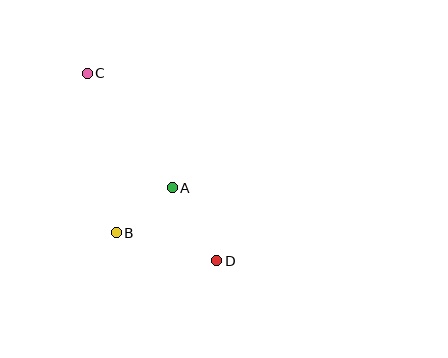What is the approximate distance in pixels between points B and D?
The distance between B and D is approximately 104 pixels.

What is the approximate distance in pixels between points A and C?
The distance between A and C is approximately 142 pixels.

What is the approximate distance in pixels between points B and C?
The distance between B and C is approximately 162 pixels.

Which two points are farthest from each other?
Points C and D are farthest from each other.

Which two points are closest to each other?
Points A and B are closest to each other.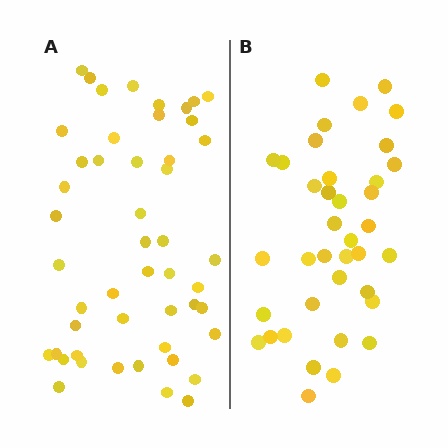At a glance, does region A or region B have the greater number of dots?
Region A (the left region) has more dots.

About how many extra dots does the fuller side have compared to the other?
Region A has roughly 12 or so more dots than region B.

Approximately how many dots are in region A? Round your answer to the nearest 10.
About 50 dots. (The exact count is 49, which rounds to 50.)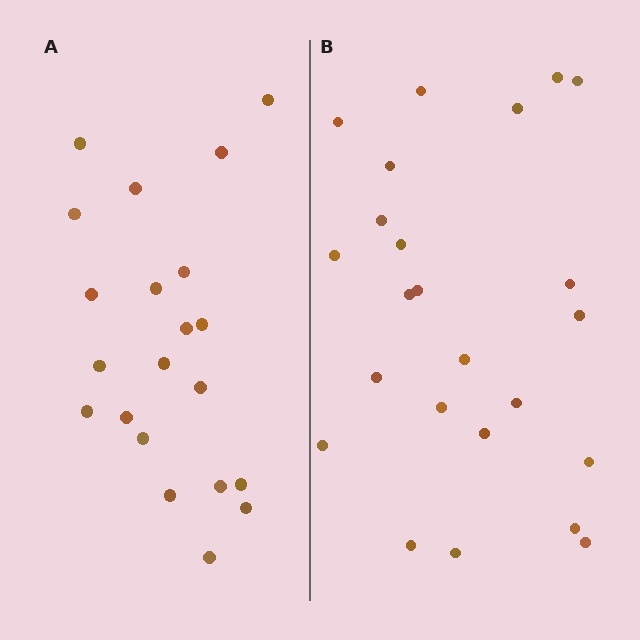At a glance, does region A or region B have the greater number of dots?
Region B (the right region) has more dots.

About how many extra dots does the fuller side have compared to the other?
Region B has just a few more — roughly 2 or 3 more dots than region A.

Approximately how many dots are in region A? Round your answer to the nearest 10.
About 20 dots. (The exact count is 21, which rounds to 20.)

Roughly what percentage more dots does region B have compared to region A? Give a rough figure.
About 15% more.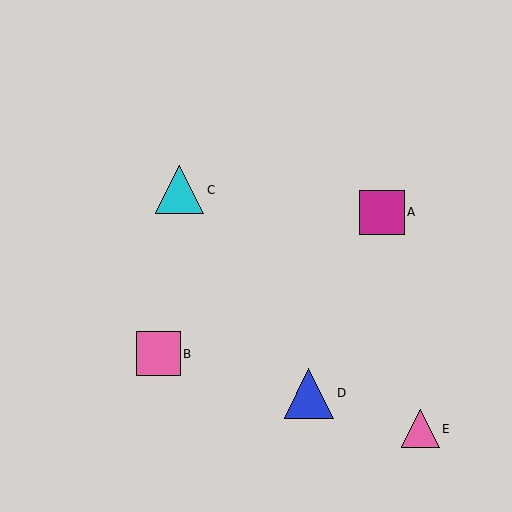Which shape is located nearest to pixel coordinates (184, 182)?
The cyan triangle (labeled C) at (180, 190) is nearest to that location.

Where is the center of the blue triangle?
The center of the blue triangle is at (309, 393).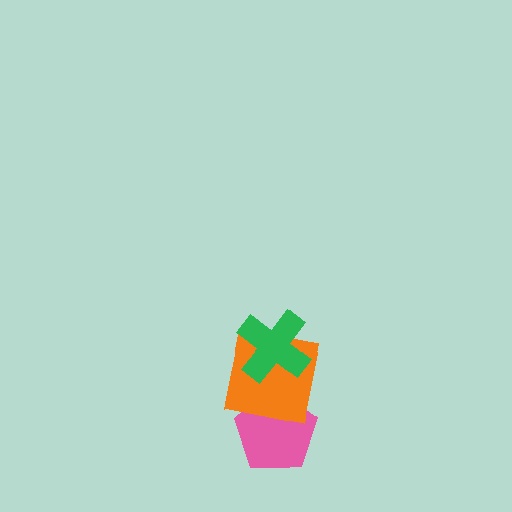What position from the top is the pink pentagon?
The pink pentagon is 3rd from the top.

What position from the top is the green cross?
The green cross is 1st from the top.